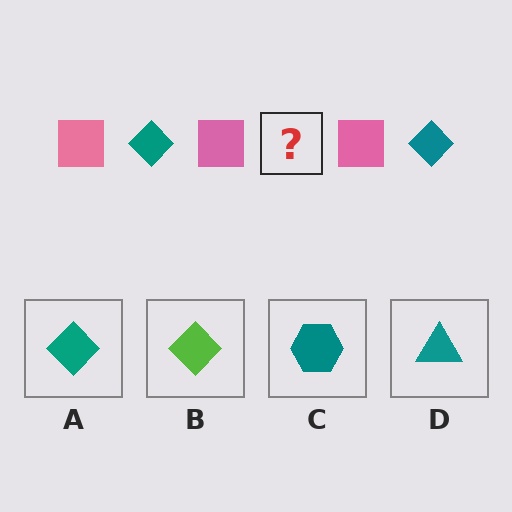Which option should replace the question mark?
Option A.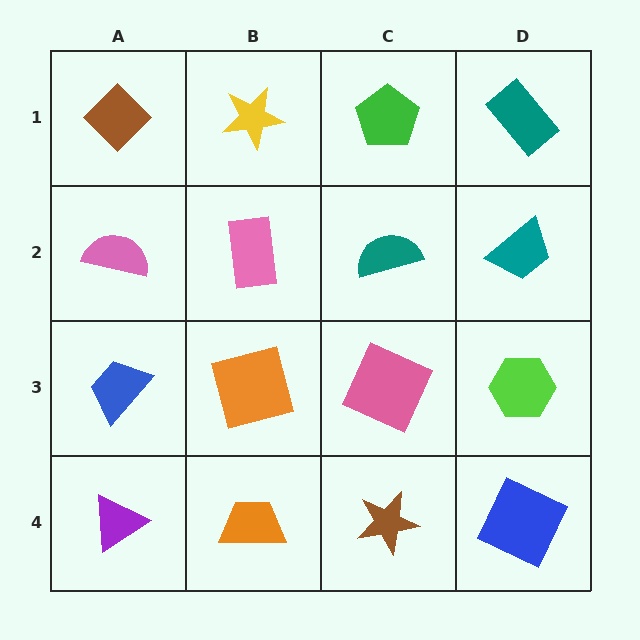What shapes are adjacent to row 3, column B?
A pink rectangle (row 2, column B), an orange trapezoid (row 4, column B), a blue trapezoid (row 3, column A), a pink square (row 3, column C).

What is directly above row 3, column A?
A pink semicircle.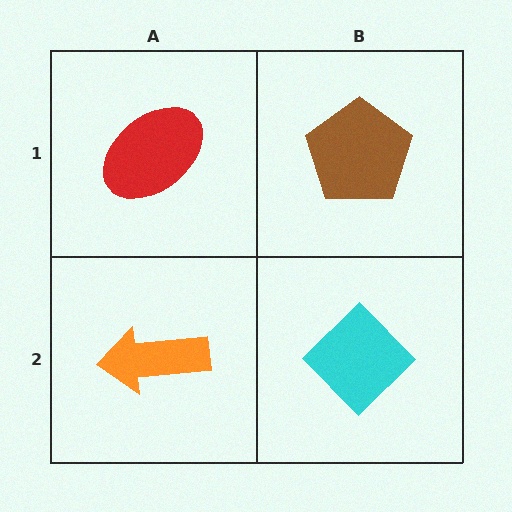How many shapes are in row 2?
2 shapes.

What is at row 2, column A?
An orange arrow.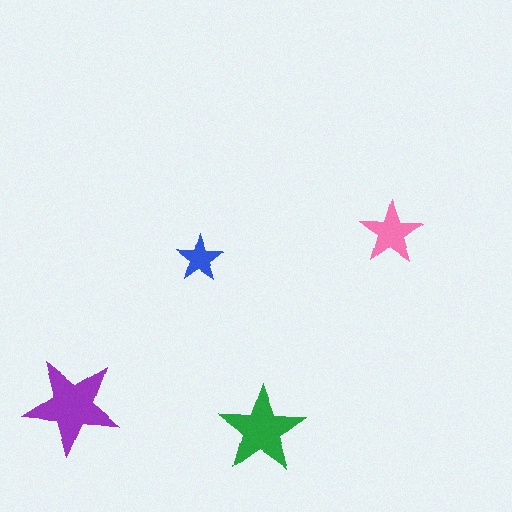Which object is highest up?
The pink star is topmost.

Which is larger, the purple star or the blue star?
The purple one.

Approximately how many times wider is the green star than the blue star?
About 2 times wider.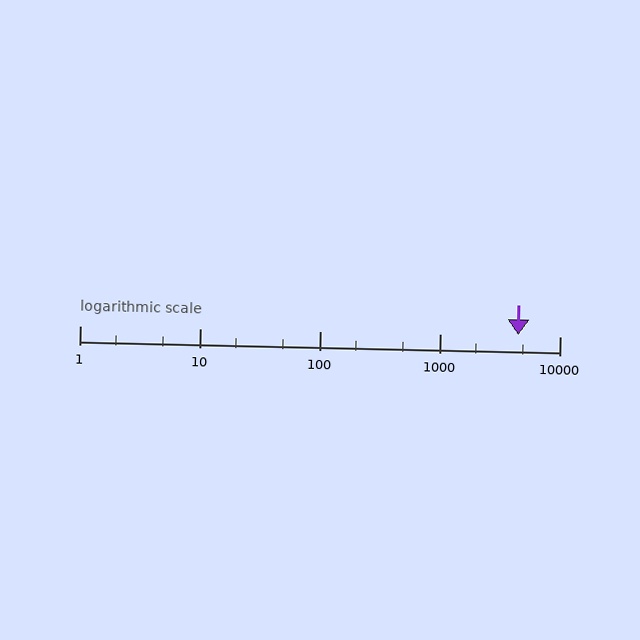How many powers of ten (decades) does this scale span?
The scale spans 4 decades, from 1 to 10000.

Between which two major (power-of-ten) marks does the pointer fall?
The pointer is between 1000 and 10000.